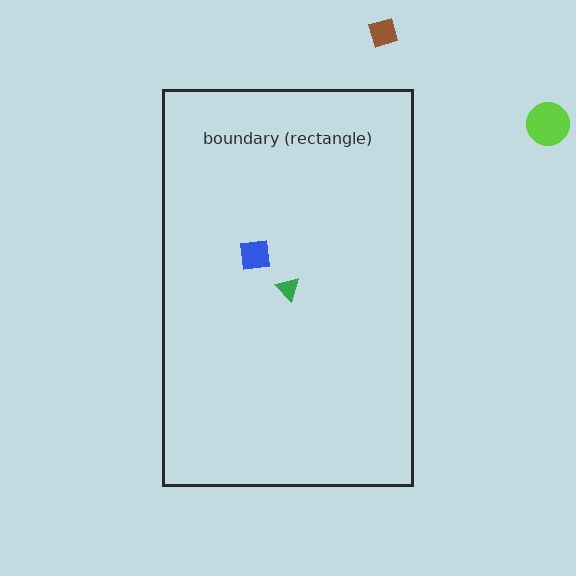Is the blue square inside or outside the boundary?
Inside.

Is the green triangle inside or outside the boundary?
Inside.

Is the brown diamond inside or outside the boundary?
Outside.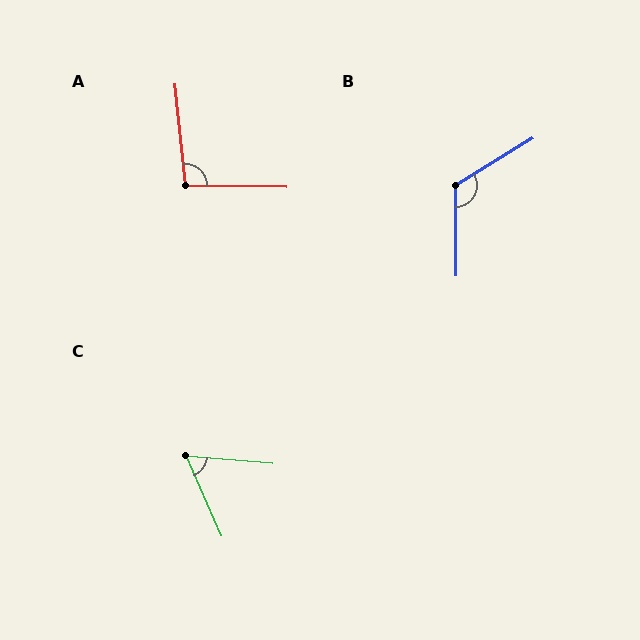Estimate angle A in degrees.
Approximately 97 degrees.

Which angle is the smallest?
C, at approximately 62 degrees.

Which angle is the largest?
B, at approximately 121 degrees.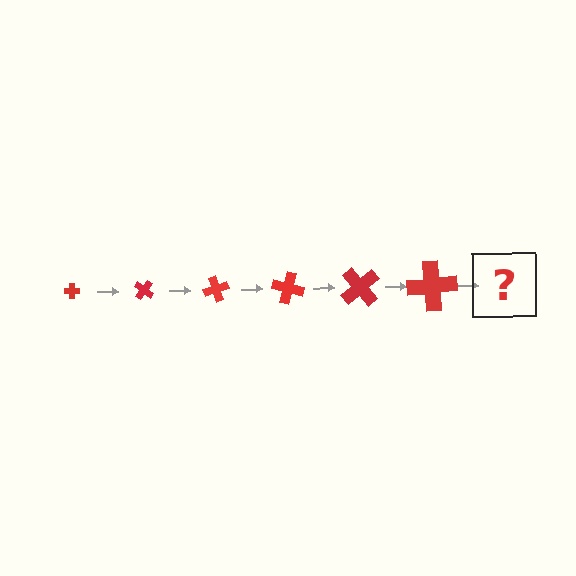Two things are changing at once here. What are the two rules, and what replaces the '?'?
The two rules are that the cross grows larger each step and it rotates 35 degrees each step. The '?' should be a cross, larger than the previous one and rotated 210 degrees from the start.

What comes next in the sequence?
The next element should be a cross, larger than the previous one and rotated 210 degrees from the start.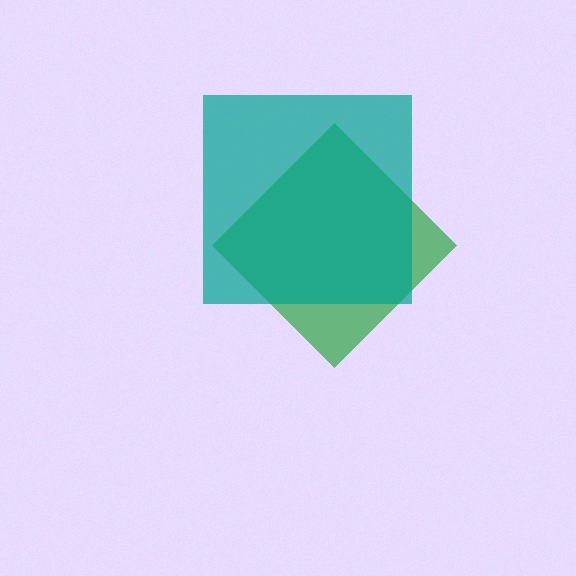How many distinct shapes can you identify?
There are 2 distinct shapes: a green diamond, a teal square.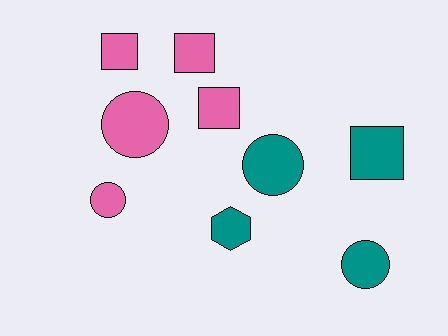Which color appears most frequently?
Pink, with 5 objects.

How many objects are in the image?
There are 9 objects.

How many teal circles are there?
There are 2 teal circles.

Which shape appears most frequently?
Square, with 4 objects.